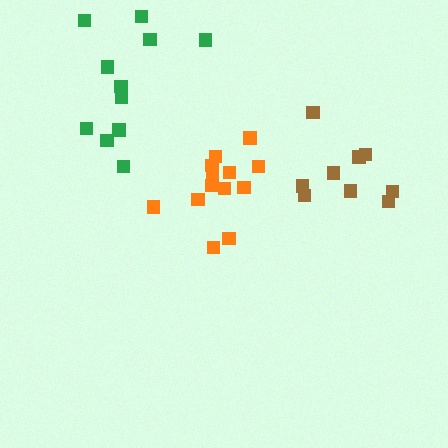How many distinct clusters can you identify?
There are 3 distinct clusters.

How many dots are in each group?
Group 1: 9 dots, Group 2: 13 dots, Group 3: 11 dots (33 total).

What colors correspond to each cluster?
The clusters are colored: brown, orange, green.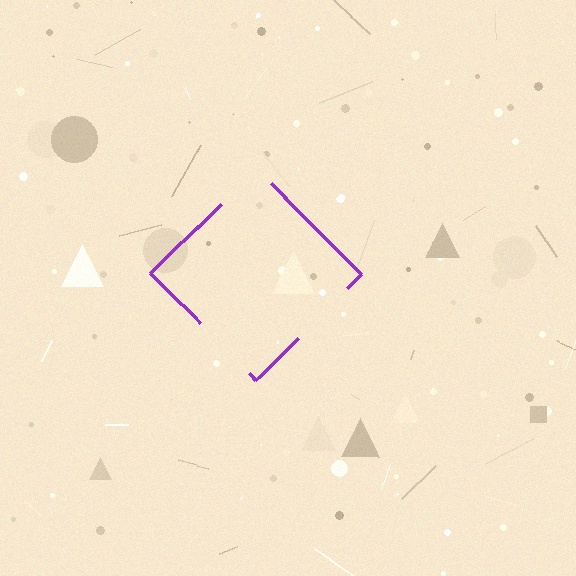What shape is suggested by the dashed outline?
The dashed outline suggests a diamond.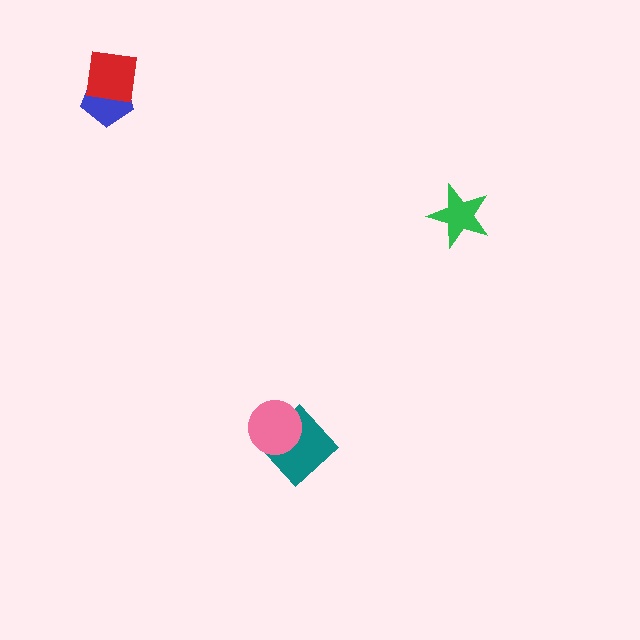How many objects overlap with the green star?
0 objects overlap with the green star.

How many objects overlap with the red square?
1 object overlaps with the red square.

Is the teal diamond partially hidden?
Yes, it is partially covered by another shape.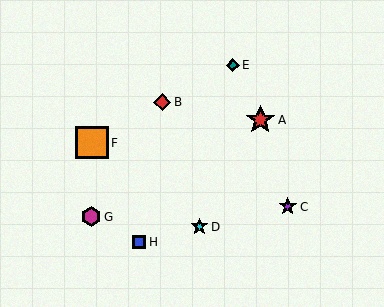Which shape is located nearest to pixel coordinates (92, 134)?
The orange square (labeled F) at (92, 143) is nearest to that location.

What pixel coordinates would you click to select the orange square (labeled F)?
Click at (92, 143) to select the orange square F.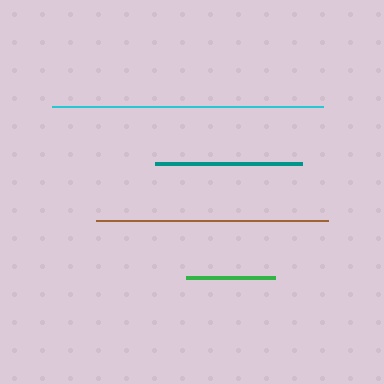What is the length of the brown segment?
The brown segment is approximately 232 pixels long.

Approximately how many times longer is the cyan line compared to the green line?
The cyan line is approximately 3.1 times the length of the green line.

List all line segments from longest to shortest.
From longest to shortest: cyan, brown, teal, green.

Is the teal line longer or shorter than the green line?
The teal line is longer than the green line.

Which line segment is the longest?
The cyan line is the longest at approximately 271 pixels.